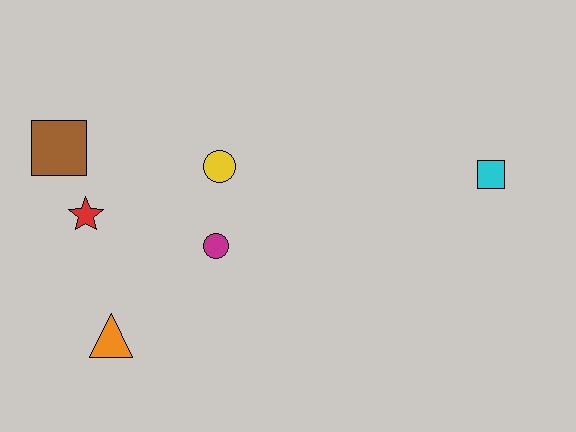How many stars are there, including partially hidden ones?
There is 1 star.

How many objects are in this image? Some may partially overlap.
There are 6 objects.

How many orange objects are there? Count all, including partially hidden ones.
There is 1 orange object.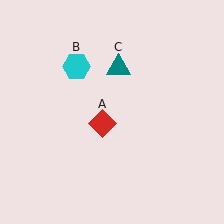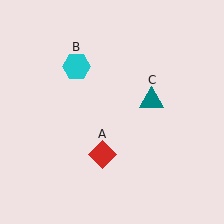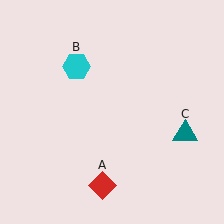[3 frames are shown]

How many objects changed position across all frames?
2 objects changed position: red diamond (object A), teal triangle (object C).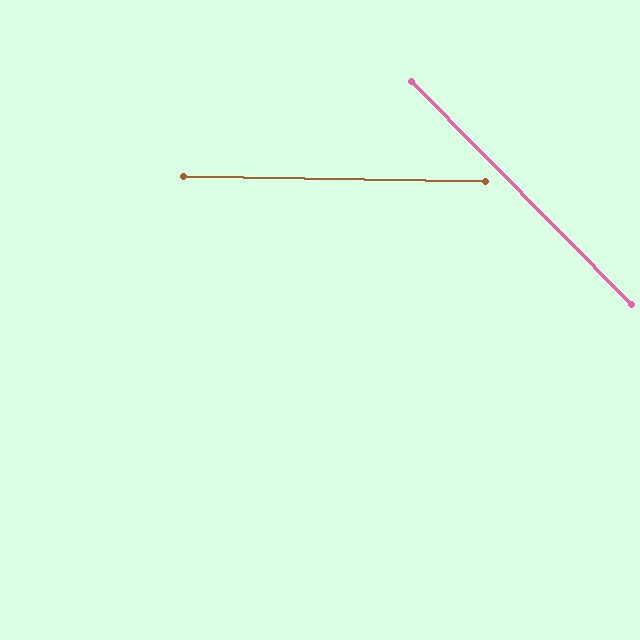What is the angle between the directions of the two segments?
Approximately 44 degrees.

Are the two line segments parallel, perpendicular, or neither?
Neither parallel nor perpendicular — they differ by about 44°.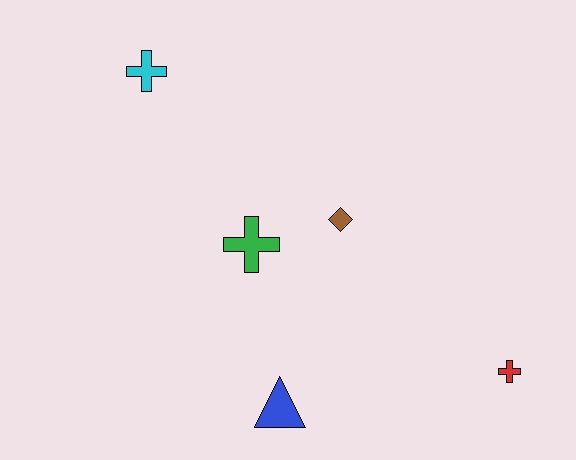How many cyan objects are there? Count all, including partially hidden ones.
There is 1 cyan object.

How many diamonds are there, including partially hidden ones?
There is 1 diamond.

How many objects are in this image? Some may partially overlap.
There are 5 objects.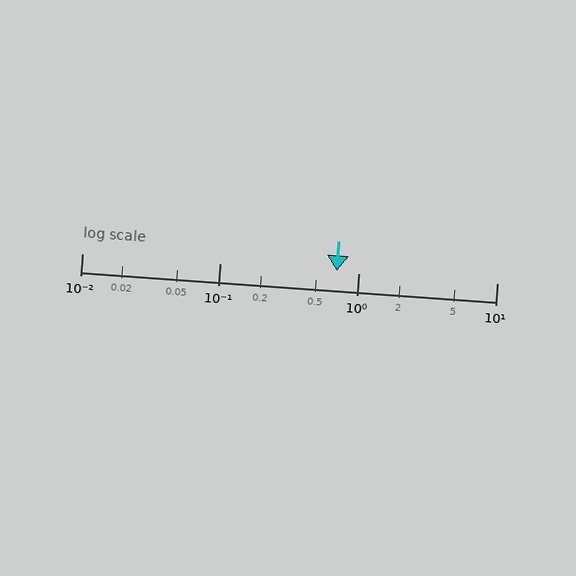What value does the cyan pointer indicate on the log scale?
The pointer indicates approximately 0.7.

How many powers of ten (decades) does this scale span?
The scale spans 3 decades, from 0.01 to 10.